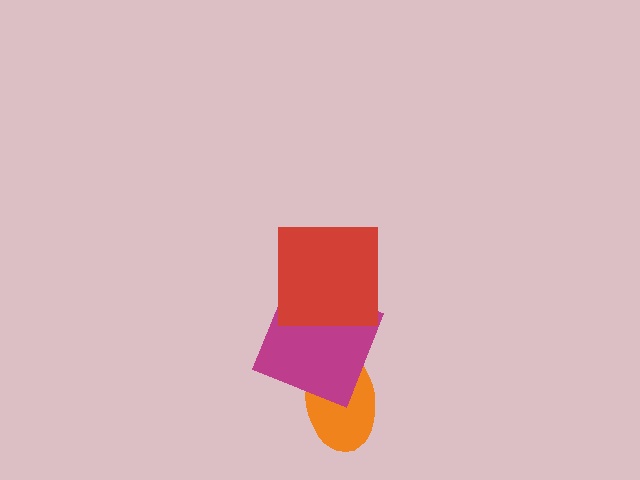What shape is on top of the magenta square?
The red square is on top of the magenta square.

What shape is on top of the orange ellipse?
The magenta square is on top of the orange ellipse.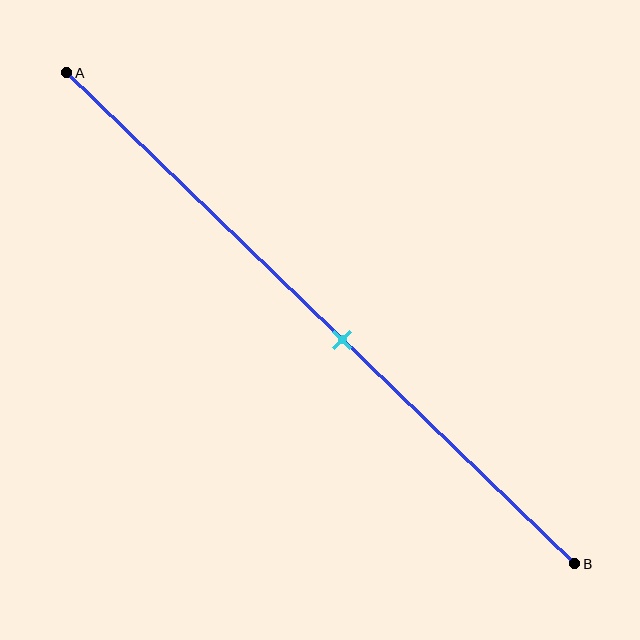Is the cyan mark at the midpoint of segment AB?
No, the mark is at about 55% from A, not at the 50% midpoint.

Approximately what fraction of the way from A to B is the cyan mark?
The cyan mark is approximately 55% of the way from A to B.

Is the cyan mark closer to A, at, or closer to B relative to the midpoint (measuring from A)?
The cyan mark is closer to point B than the midpoint of segment AB.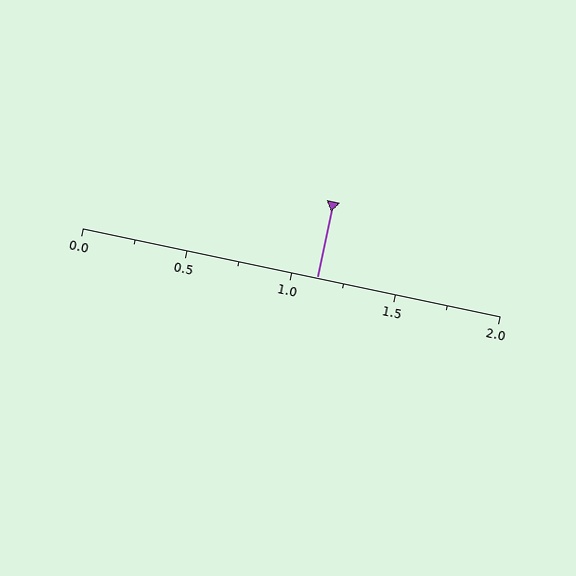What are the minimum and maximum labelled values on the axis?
The axis runs from 0.0 to 2.0.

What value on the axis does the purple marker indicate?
The marker indicates approximately 1.12.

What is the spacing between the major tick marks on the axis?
The major ticks are spaced 0.5 apart.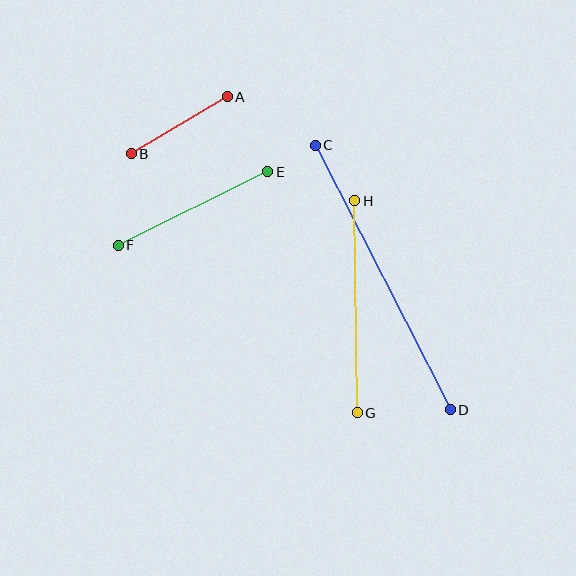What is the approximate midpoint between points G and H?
The midpoint is at approximately (356, 307) pixels.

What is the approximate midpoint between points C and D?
The midpoint is at approximately (383, 277) pixels.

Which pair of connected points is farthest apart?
Points C and D are farthest apart.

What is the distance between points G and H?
The distance is approximately 212 pixels.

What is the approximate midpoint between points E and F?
The midpoint is at approximately (193, 209) pixels.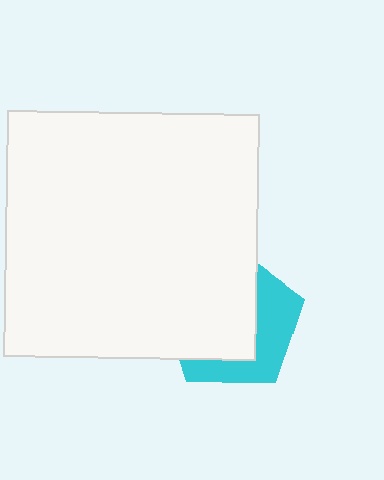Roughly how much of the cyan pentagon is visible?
A small part of it is visible (roughly 39%).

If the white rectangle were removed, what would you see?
You would see the complete cyan pentagon.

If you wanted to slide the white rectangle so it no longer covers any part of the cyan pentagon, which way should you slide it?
Slide it left — that is the most direct way to separate the two shapes.